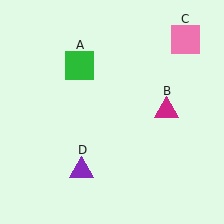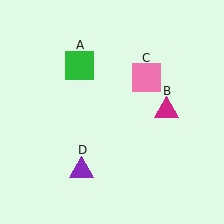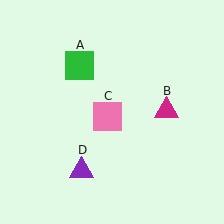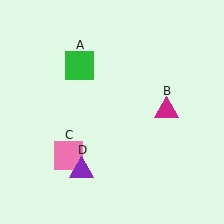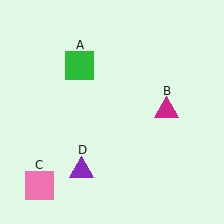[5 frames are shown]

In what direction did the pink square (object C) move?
The pink square (object C) moved down and to the left.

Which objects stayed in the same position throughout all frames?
Green square (object A) and magenta triangle (object B) and purple triangle (object D) remained stationary.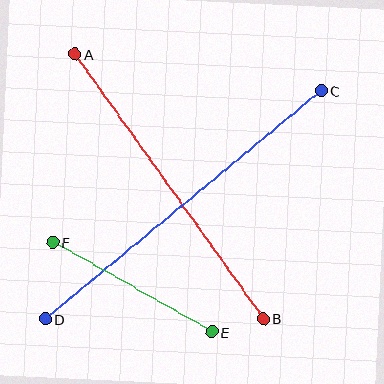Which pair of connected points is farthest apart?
Points C and D are farthest apart.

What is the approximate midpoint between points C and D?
The midpoint is at approximately (183, 205) pixels.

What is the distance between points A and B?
The distance is approximately 325 pixels.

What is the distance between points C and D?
The distance is approximately 358 pixels.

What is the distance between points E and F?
The distance is approximately 182 pixels.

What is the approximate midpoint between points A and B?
The midpoint is at approximately (169, 186) pixels.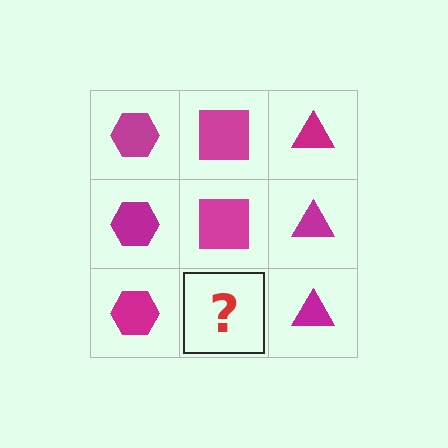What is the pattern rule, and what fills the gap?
The rule is that each column has a consistent shape. The gap should be filled with a magenta square.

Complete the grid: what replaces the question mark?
The question mark should be replaced with a magenta square.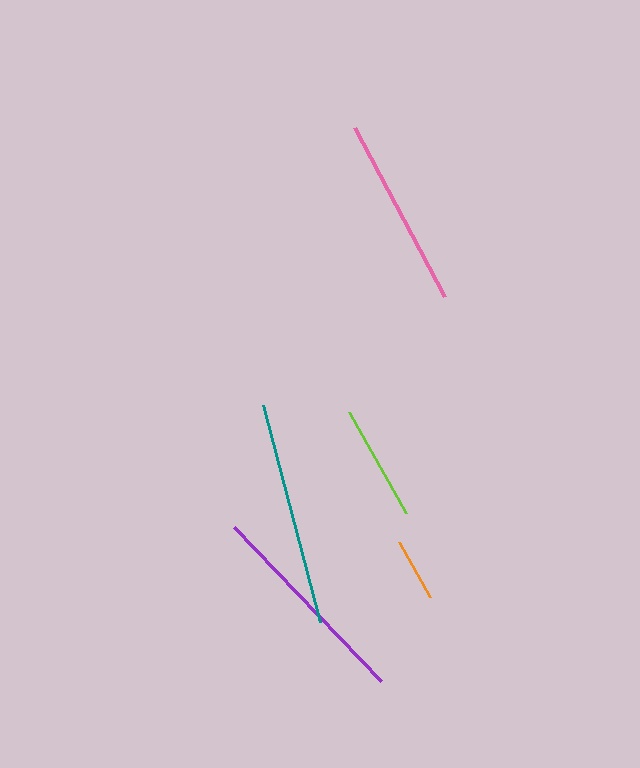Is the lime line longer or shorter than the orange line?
The lime line is longer than the orange line.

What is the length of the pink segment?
The pink segment is approximately 191 pixels long.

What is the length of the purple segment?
The purple segment is approximately 213 pixels long.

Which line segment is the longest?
The teal line is the longest at approximately 224 pixels.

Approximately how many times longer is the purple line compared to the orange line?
The purple line is approximately 3.3 times the length of the orange line.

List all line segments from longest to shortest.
From longest to shortest: teal, purple, pink, lime, orange.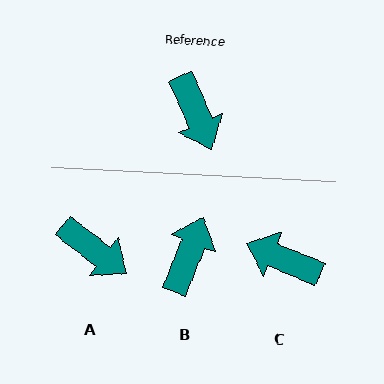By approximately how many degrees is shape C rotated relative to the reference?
Approximately 136 degrees clockwise.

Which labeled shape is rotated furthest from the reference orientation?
C, about 136 degrees away.